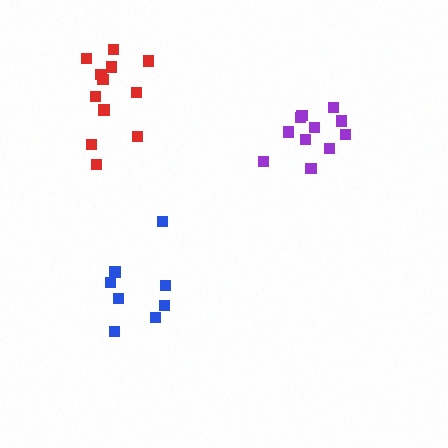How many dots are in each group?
Group 1: 12 dots, Group 2: 8 dots, Group 3: 11 dots (31 total).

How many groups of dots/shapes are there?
There are 3 groups.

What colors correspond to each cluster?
The clusters are colored: red, blue, purple.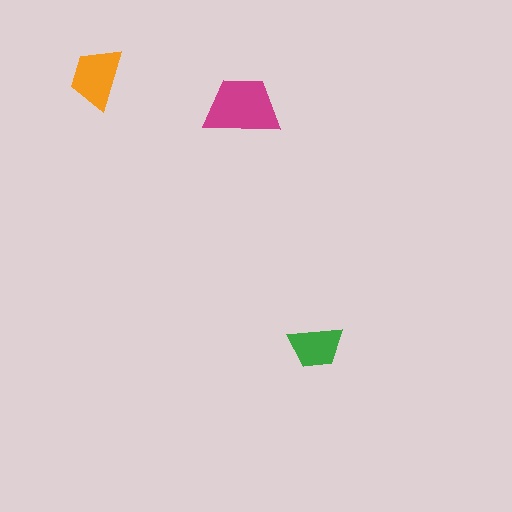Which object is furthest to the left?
The orange trapezoid is leftmost.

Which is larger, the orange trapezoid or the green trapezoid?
The orange one.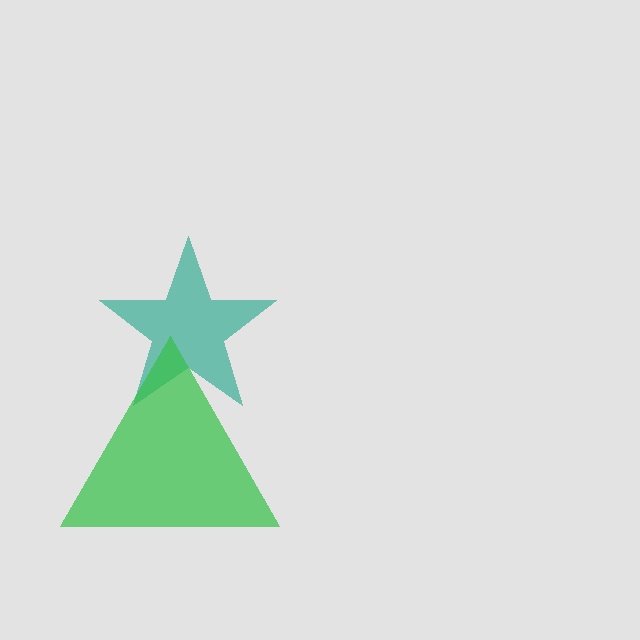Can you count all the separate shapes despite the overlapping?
Yes, there are 2 separate shapes.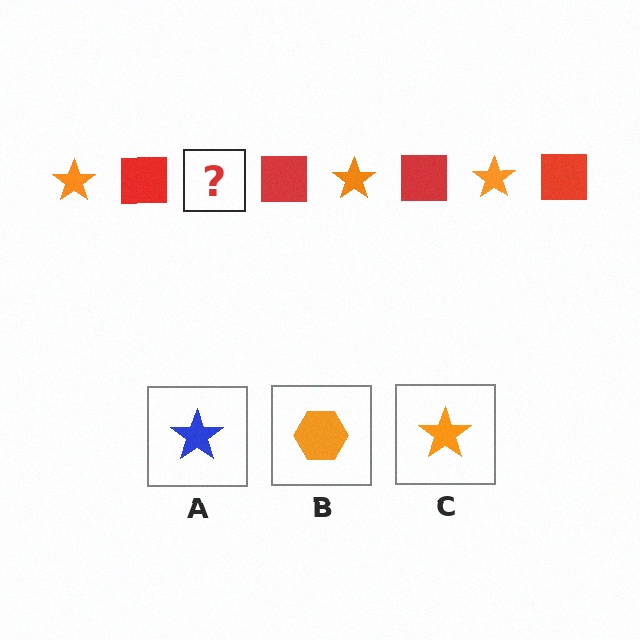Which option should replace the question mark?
Option C.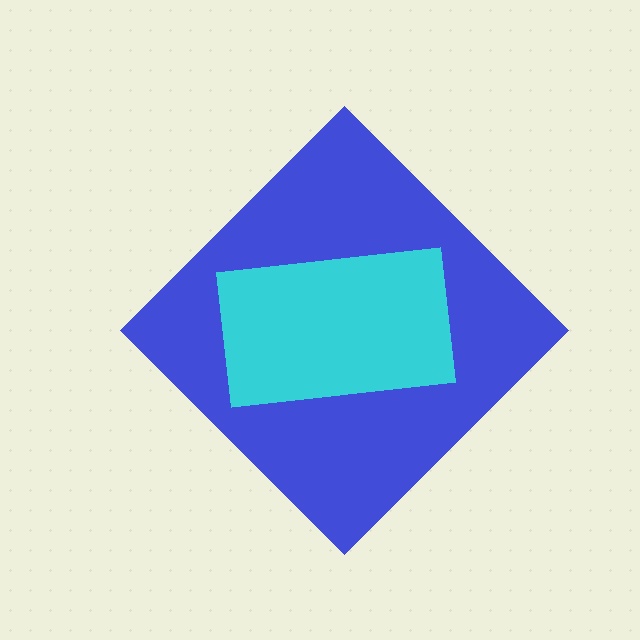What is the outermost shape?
The blue diamond.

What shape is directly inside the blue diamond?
The cyan rectangle.